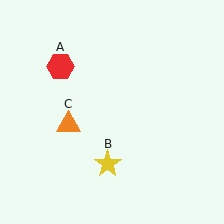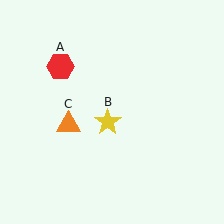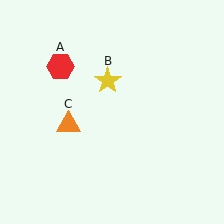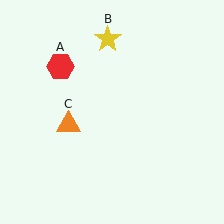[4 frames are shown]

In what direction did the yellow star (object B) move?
The yellow star (object B) moved up.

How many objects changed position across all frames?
1 object changed position: yellow star (object B).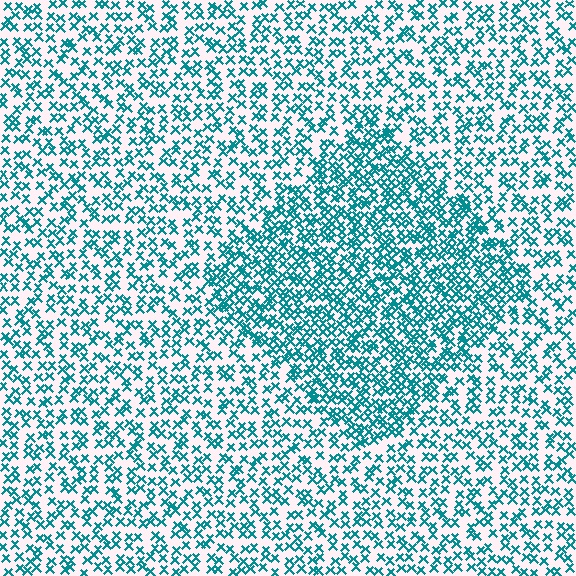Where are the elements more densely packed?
The elements are more densely packed inside the diamond boundary.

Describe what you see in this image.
The image contains small teal elements arranged at two different densities. A diamond-shaped region is visible where the elements are more densely packed than the surrounding area.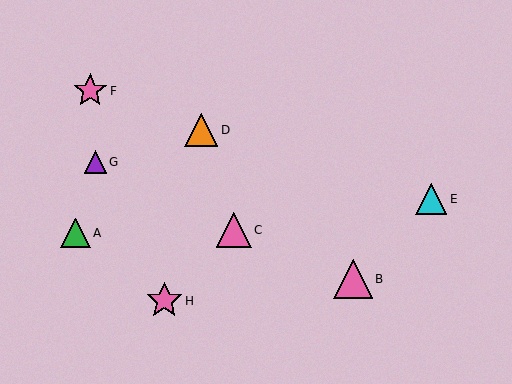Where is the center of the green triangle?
The center of the green triangle is at (75, 233).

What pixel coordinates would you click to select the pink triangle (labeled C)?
Click at (234, 230) to select the pink triangle C.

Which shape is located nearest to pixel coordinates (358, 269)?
The pink triangle (labeled B) at (353, 279) is nearest to that location.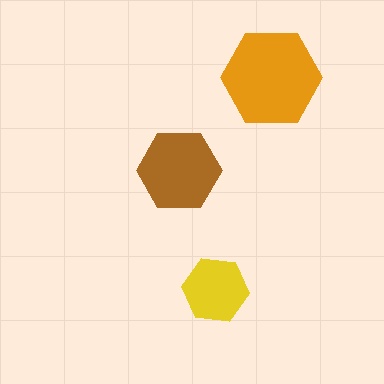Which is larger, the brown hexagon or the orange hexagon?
The orange one.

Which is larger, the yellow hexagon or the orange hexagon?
The orange one.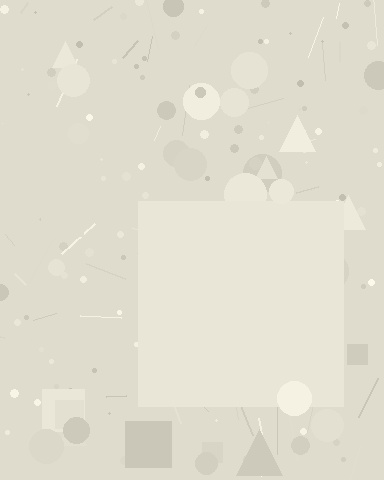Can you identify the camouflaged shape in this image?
The camouflaged shape is a square.